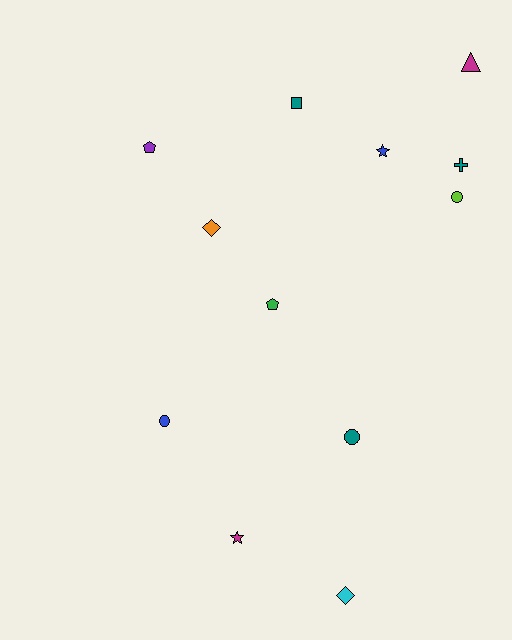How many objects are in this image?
There are 12 objects.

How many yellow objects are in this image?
There are no yellow objects.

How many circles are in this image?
There are 3 circles.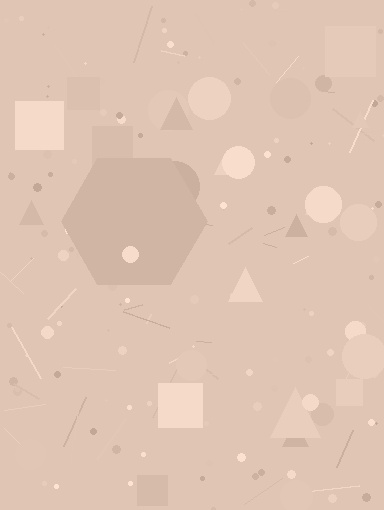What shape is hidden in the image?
A hexagon is hidden in the image.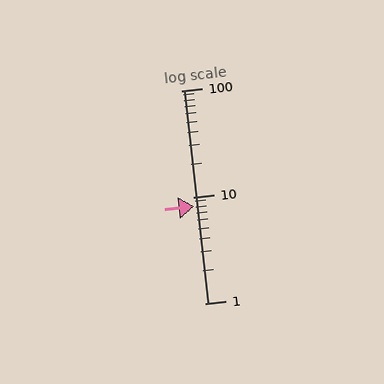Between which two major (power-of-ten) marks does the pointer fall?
The pointer is between 1 and 10.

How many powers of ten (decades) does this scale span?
The scale spans 2 decades, from 1 to 100.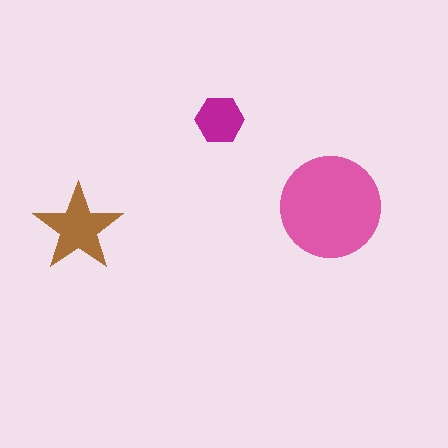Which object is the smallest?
The magenta hexagon.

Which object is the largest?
The pink circle.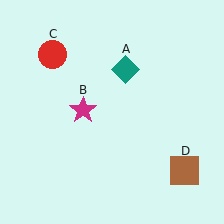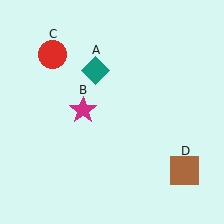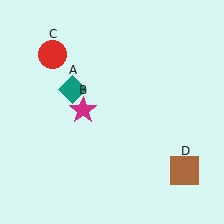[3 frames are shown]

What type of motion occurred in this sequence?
The teal diamond (object A) rotated counterclockwise around the center of the scene.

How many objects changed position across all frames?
1 object changed position: teal diamond (object A).